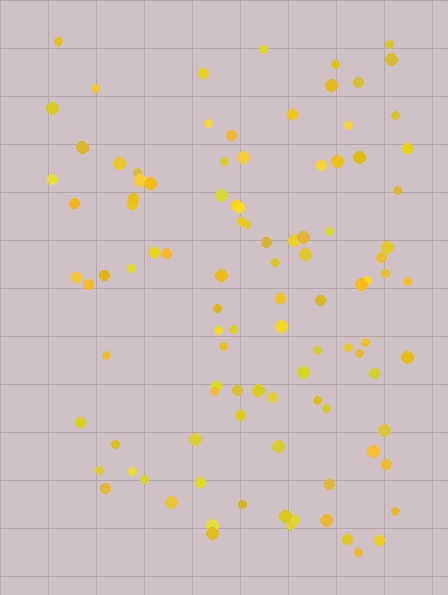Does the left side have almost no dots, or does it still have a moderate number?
Still a moderate number, just noticeably fewer than the right.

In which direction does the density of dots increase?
From left to right, with the right side densest.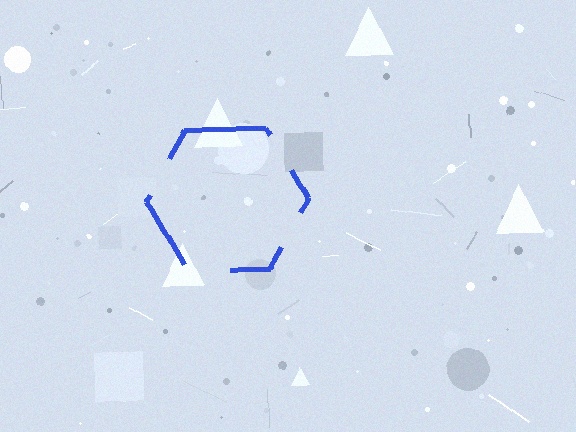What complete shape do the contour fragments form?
The contour fragments form a hexagon.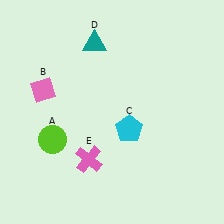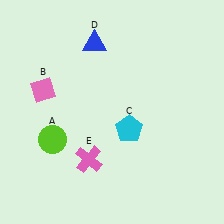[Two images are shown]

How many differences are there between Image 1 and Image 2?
There is 1 difference between the two images.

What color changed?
The triangle (D) changed from teal in Image 1 to blue in Image 2.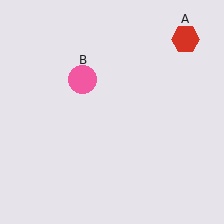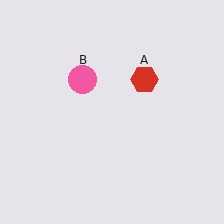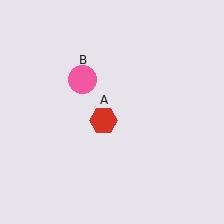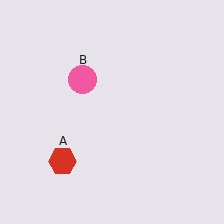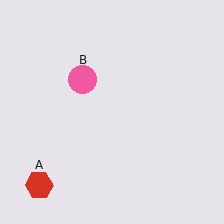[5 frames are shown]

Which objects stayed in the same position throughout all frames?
Pink circle (object B) remained stationary.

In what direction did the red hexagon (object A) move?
The red hexagon (object A) moved down and to the left.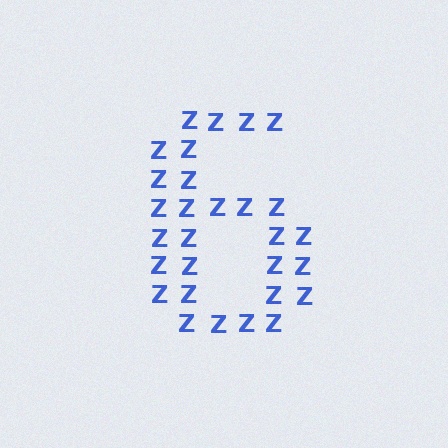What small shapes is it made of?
It is made of small letter Z's.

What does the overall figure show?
The overall figure shows the digit 6.